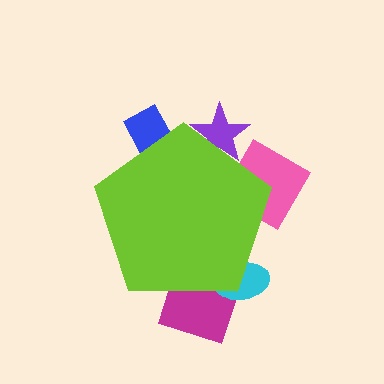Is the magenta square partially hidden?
Yes, the magenta square is partially hidden behind the lime pentagon.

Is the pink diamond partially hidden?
Yes, the pink diamond is partially hidden behind the lime pentagon.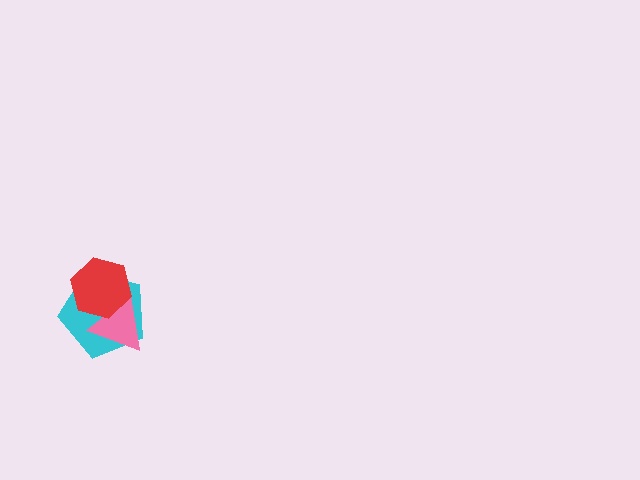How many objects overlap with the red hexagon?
2 objects overlap with the red hexagon.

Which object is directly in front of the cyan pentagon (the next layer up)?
The pink triangle is directly in front of the cyan pentagon.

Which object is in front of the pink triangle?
The red hexagon is in front of the pink triangle.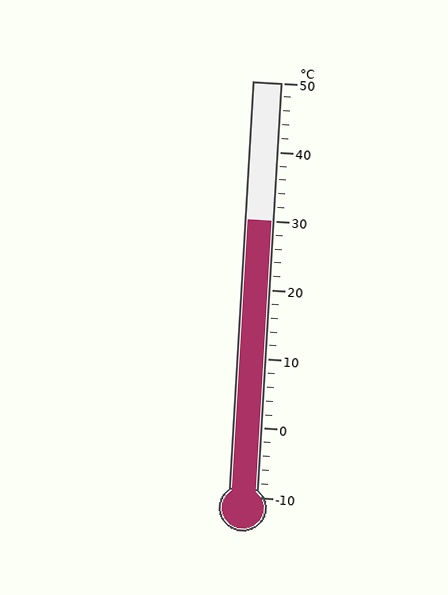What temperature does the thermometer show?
The thermometer shows approximately 30°C.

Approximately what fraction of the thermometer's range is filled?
The thermometer is filled to approximately 65% of its range.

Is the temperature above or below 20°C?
The temperature is above 20°C.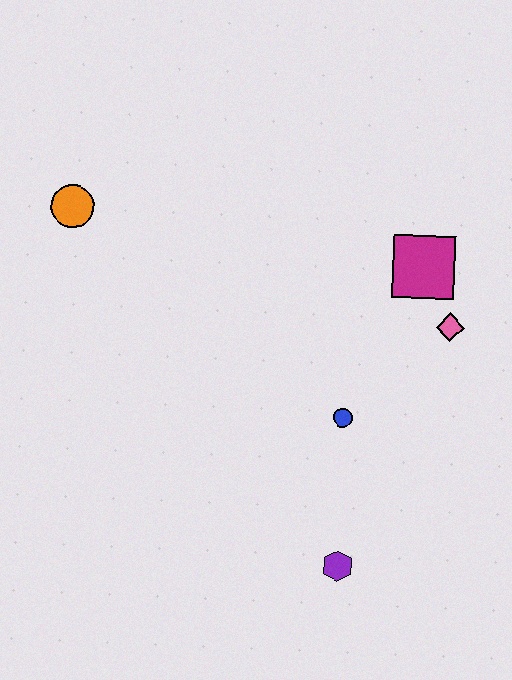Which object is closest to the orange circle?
The blue circle is closest to the orange circle.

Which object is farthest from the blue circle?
The orange circle is farthest from the blue circle.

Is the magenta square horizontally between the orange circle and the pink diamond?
Yes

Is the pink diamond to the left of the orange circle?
No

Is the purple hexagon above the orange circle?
No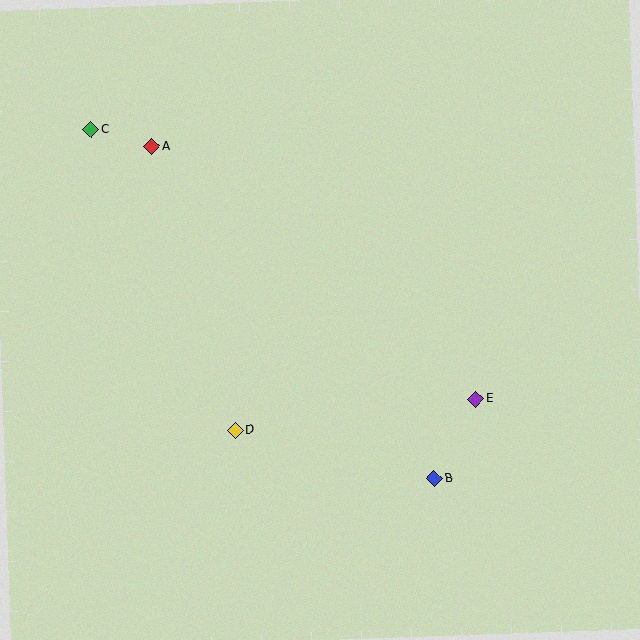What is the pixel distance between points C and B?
The distance between C and B is 489 pixels.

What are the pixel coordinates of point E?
Point E is at (475, 399).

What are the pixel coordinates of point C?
Point C is at (91, 129).